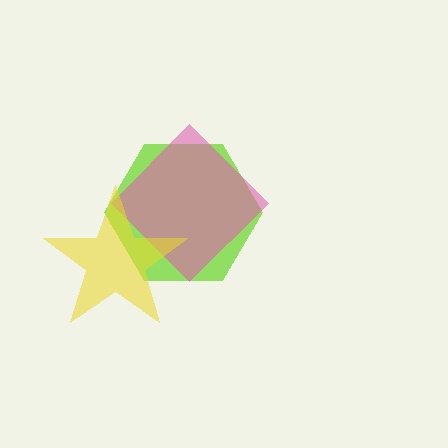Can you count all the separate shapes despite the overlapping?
Yes, there are 3 separate shapes.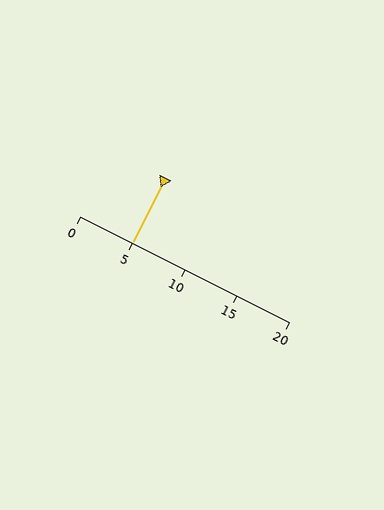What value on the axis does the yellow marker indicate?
The marker indicates approximately 5.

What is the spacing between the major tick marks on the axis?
The major ticks are spaced 5 apart.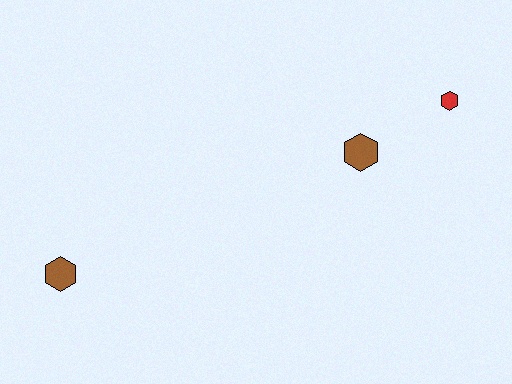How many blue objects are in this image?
There are no blue objects.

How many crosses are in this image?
There are no crosses.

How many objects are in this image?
There are 3 objects.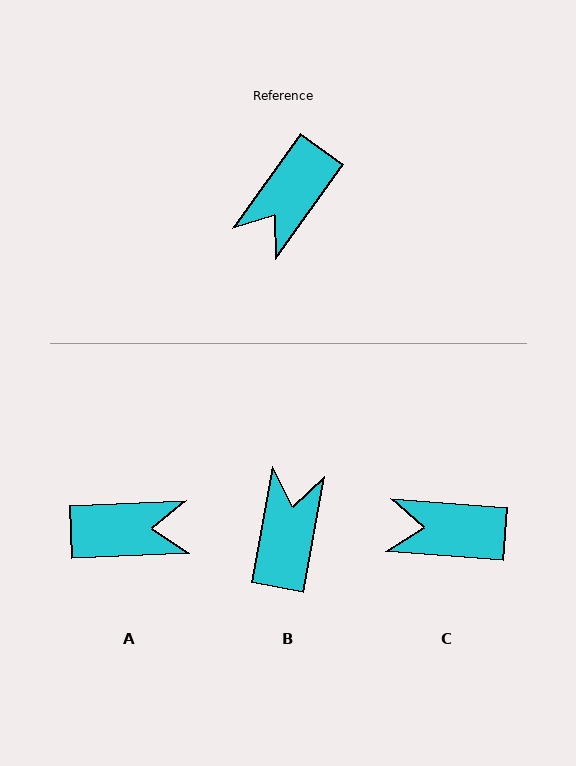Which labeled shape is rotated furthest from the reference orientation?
B, about 154 degrees away.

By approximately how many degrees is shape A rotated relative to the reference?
Approximately 129 degrees counter-clockwise.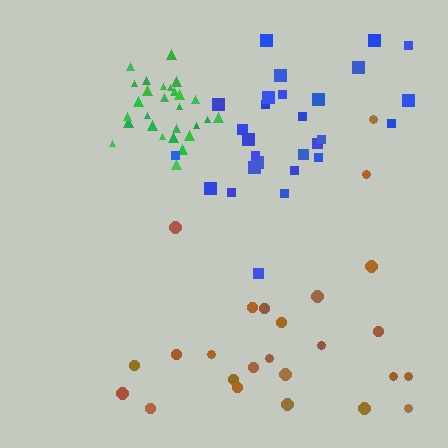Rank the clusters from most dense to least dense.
green, blue, brown.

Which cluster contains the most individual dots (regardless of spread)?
Green (28).